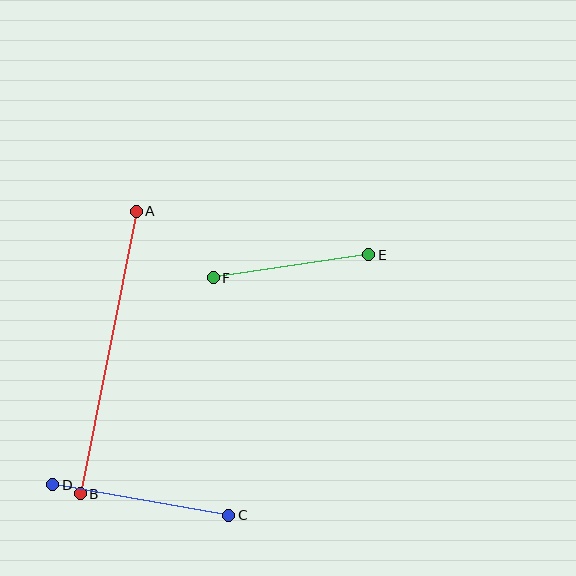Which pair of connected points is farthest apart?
Points A and B are farthest apart.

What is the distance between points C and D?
The distance is approximately 178 pixels.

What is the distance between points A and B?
The distance is approximately 288 pixels.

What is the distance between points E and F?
The distance is approximately 157 pixels.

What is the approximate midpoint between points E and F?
The midpoint is at approximately (291, 266) pixels.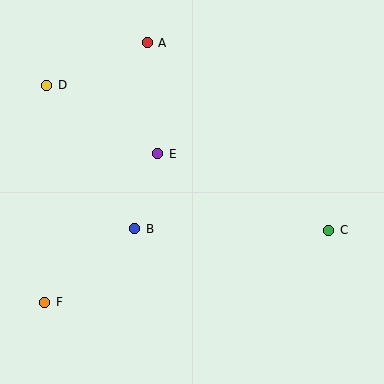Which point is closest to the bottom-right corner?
Point C is closest to the bottom-right corner.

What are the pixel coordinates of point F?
Point F is at (45, 302).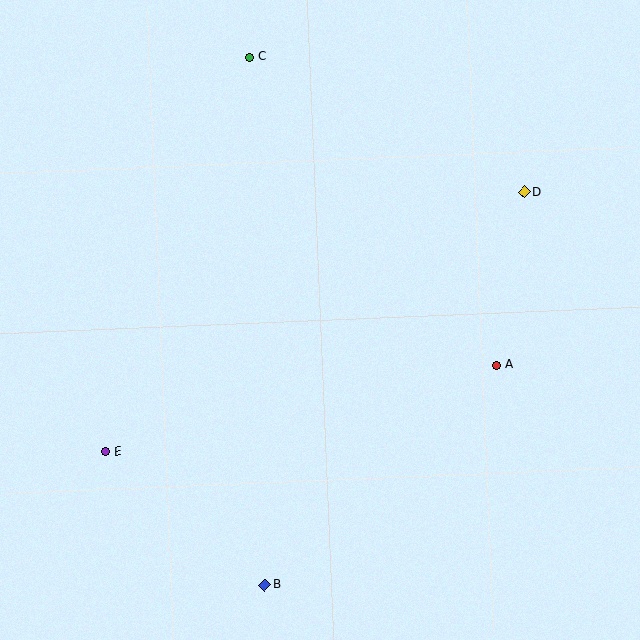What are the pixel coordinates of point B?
Point B is at (265, 585).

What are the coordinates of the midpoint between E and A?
The midpoint between E and A is at (301, 408).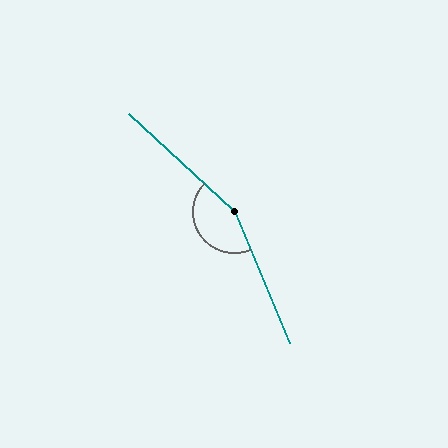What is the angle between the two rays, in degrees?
Approximately 155 degrees.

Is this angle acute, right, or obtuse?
It is obtuse.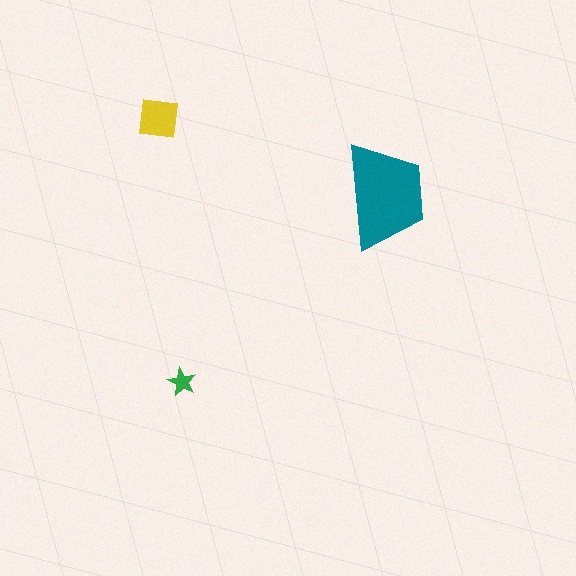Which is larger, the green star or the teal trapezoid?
The teal trapezoid.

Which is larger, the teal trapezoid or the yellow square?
The teal trapezoid.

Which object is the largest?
The teal trapezoid.